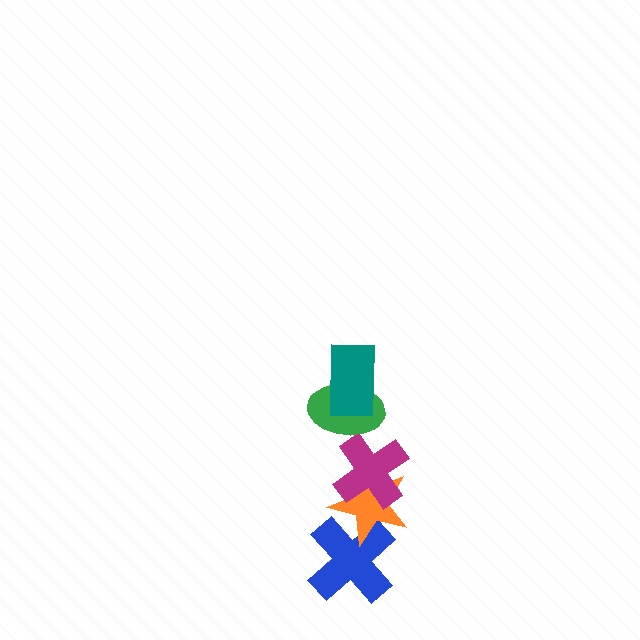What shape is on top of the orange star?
The magenta cross is on top of the orange star.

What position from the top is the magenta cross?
The magenta cross is 3rd from the top.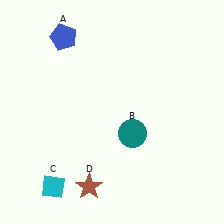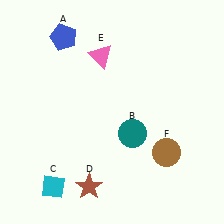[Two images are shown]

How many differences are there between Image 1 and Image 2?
There are 2 differences between the two images.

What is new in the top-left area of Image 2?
A pink triangle (E) was added in the top-left area of Image 2.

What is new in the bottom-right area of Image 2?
A brown circle (F) was added in the bottom-right area of Image 2.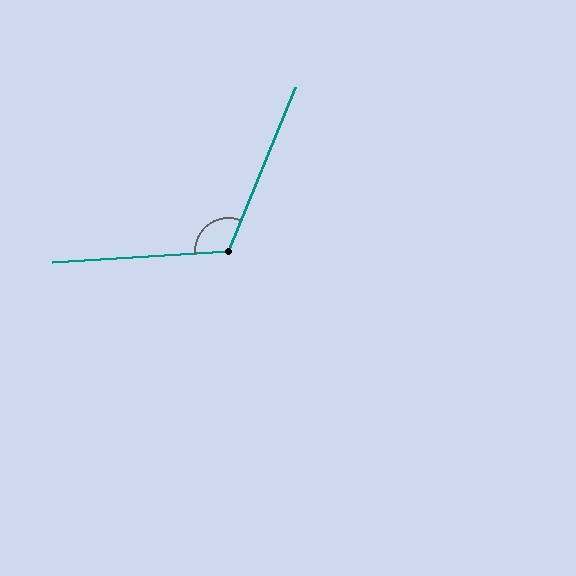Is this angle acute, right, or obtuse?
It is obtuse.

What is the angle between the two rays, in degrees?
Approximately 116 degrees.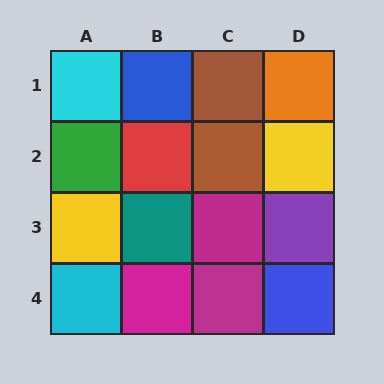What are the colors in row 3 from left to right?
Yellow, teal, magenta, purple.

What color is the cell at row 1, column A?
Cyan.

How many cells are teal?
1 cell is teal.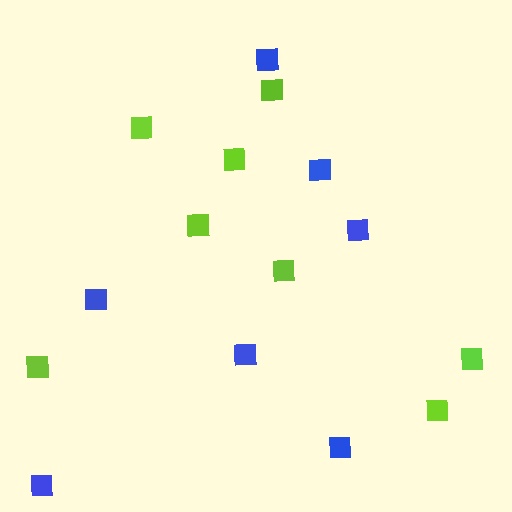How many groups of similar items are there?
There are 2 groups: one group of lime squares (8) and one group of blue squares (7).